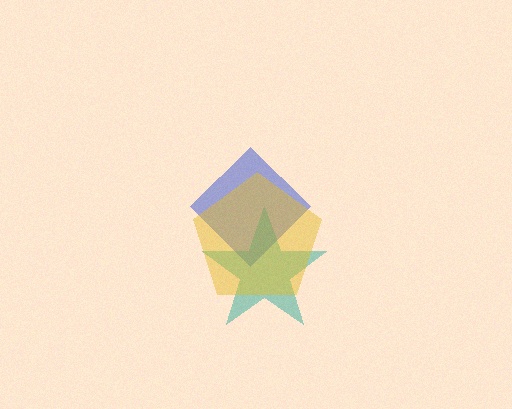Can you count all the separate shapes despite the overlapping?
Yes, there are 3 separate shapes.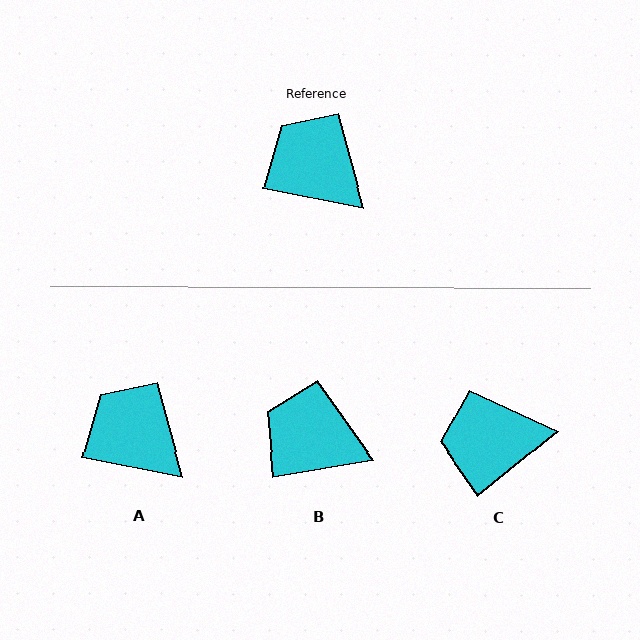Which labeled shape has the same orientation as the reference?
A.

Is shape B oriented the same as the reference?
No, it is off by about 21 degrees.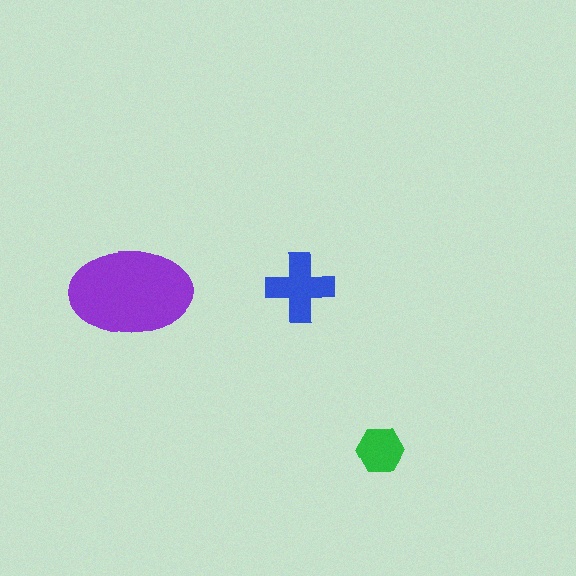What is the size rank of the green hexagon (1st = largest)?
3rd.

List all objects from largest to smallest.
The purple ellipse, the blue cross, the green hexagon.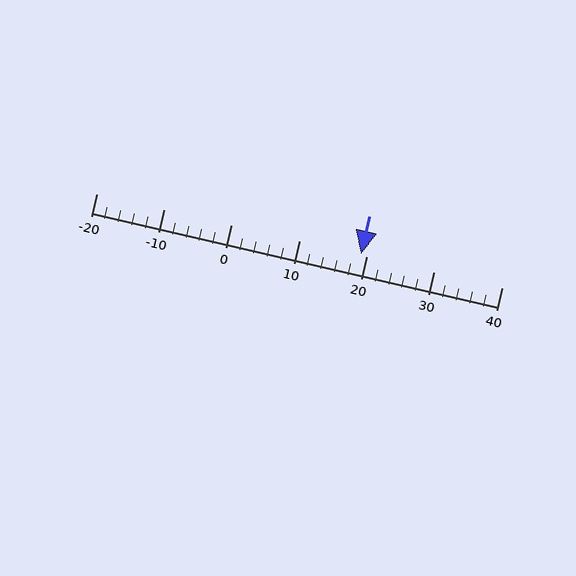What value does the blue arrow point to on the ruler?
The blue arrow points to approximately 19.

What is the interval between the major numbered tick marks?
The major tick marks are spaced 10 units apart.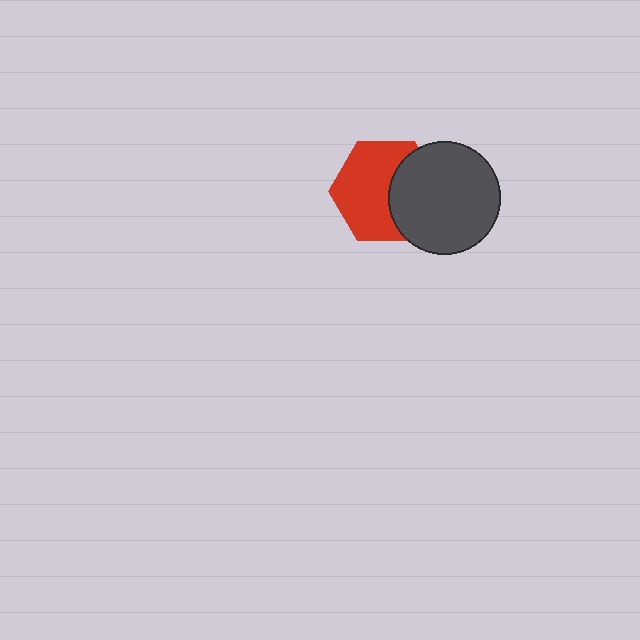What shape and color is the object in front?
The object in front is a dark gray circle.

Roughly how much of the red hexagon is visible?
About half of it is visible (roughly 63%).